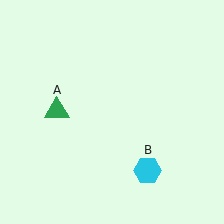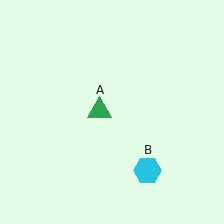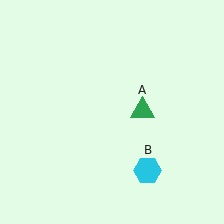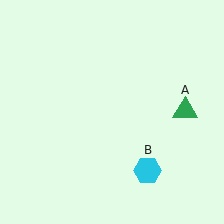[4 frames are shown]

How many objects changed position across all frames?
1 object changed position: green triangle (object A).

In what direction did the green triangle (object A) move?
The green triangle (object A) moved right.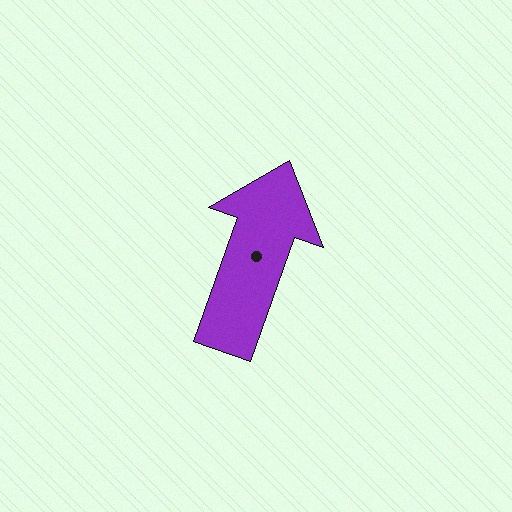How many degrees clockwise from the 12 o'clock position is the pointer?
Approximately 20 degrees.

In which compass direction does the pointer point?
North.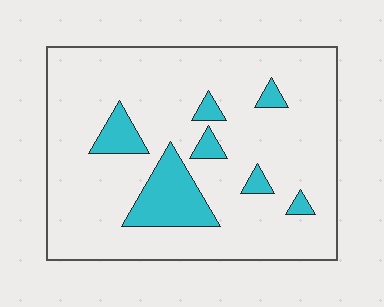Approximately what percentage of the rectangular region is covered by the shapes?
Approximately 15%.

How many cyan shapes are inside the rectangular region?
7.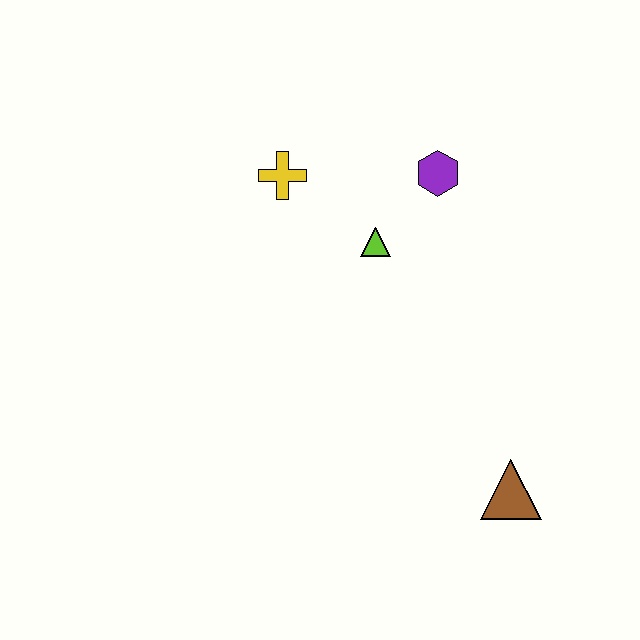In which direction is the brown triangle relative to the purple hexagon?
The brown triangle is below the purple hexagon.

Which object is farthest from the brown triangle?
The yellow cross is farthest from the brown triangle.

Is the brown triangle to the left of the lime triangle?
No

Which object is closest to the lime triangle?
The purple hexagon is closest to the lime triangle.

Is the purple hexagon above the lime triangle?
Yes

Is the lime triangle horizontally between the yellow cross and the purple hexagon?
Yes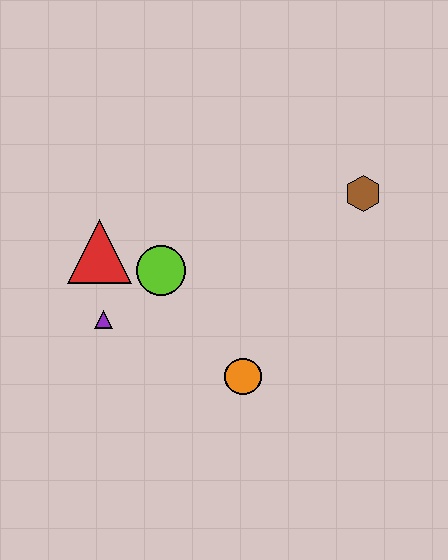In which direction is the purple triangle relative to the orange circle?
The purple triangle is to the left of the orange circle.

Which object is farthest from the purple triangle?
The brown hexagon is farthest from the purple triangle.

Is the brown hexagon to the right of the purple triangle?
Yes